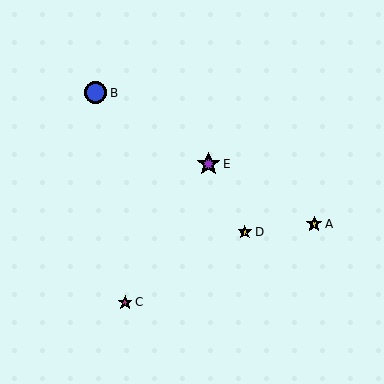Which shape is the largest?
The purple star (labeled E) is the largest.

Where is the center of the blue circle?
The center of the blue circle is at (95, 93).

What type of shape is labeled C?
Shape C is a magenta star.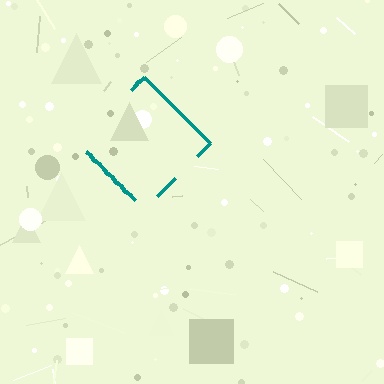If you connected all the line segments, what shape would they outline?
They would outline a diamond.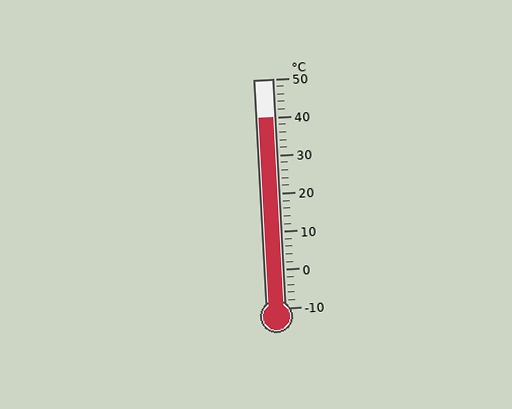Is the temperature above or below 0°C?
The temperature is above 0°C.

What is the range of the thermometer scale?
The thermometer scale ranges from -10°C to 50°C.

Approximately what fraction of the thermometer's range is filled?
The thermometer is filled to approximately 85% of its range.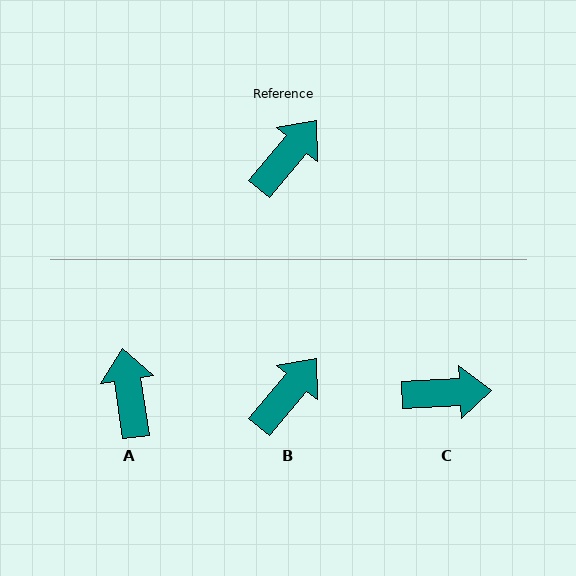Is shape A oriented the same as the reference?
No, it is off by about 48 degrees.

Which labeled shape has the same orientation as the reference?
B.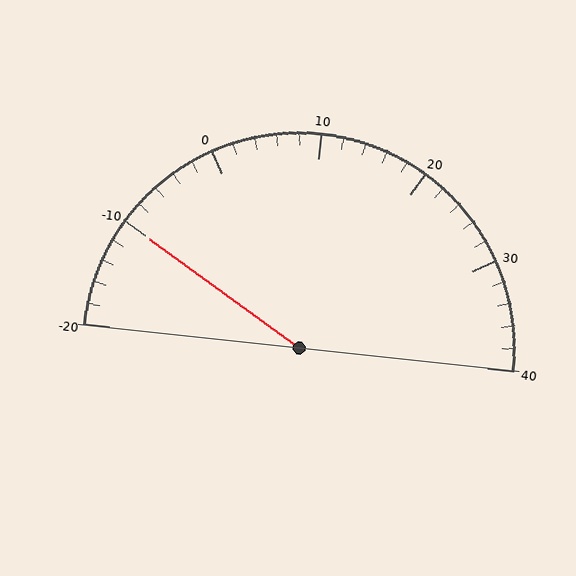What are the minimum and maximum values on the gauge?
The gauge ranges from -20 to 40.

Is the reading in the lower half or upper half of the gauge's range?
The reading is in the lower half of the range (-20 to 40).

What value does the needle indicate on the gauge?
The needle indicates approximately -10.